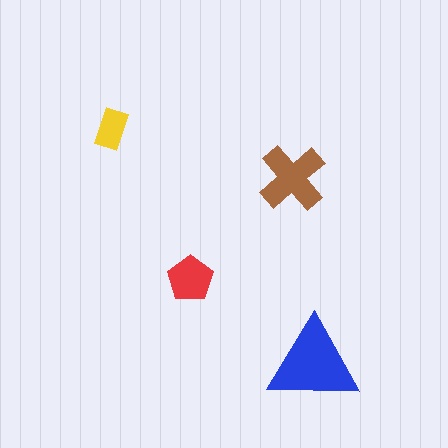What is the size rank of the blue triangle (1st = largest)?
1st.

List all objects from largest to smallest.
The blue triangle, the brown cross, the red pentagon, the yellow rectangle.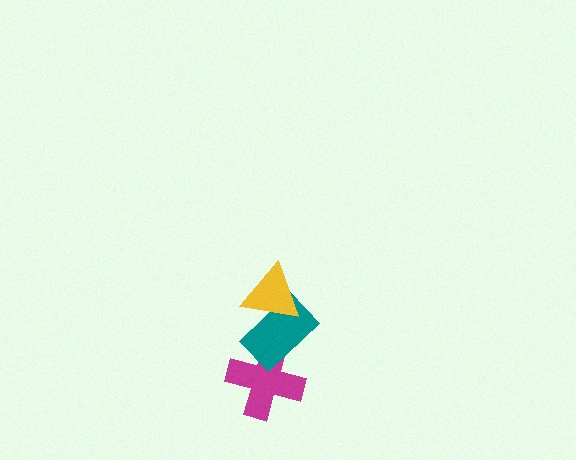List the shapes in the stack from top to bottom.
From top to bottom: the yellow triangle, the teal rectangle, the magenta cross.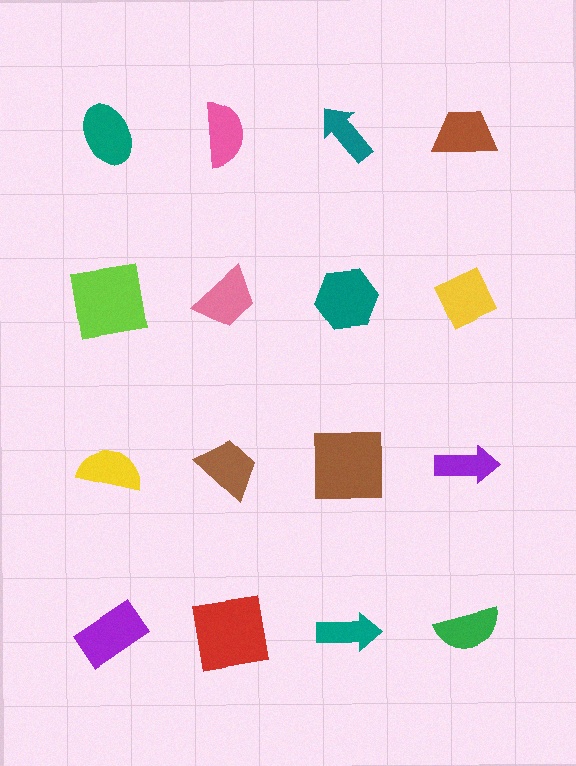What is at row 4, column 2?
A red square.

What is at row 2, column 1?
A lime square.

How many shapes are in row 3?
4 shapes.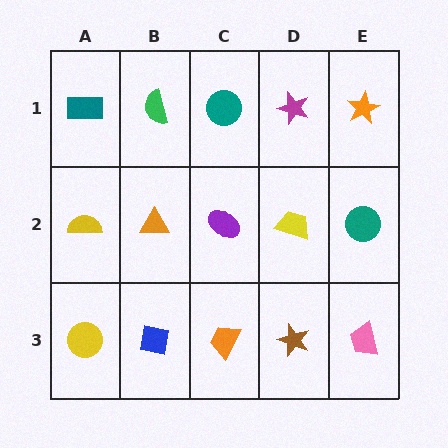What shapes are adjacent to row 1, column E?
A teal circle (row 2, column E), a magenta star (row 1, column D).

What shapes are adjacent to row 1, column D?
A yellow trapezoid (row 2, column D), a teal circle (row 1, column C), an orange star (row 1, column E).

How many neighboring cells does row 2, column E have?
3.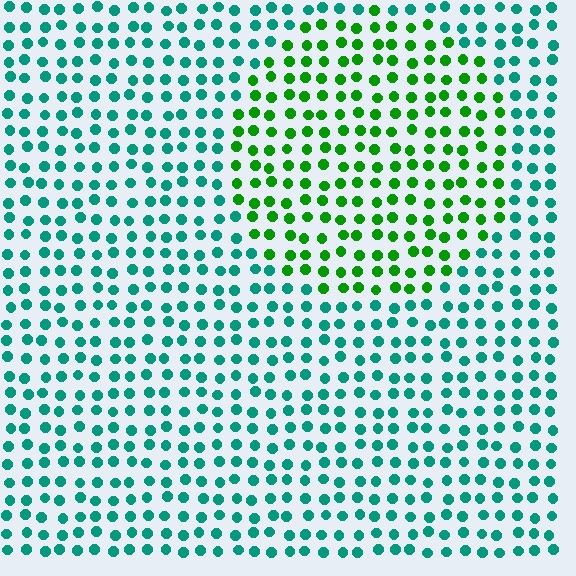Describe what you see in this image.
The image is filled with small teal elements in a uniform arrangement. A circle-shaped region is visible where the elements are tinted to a slightly different hue, forming a subtle color boundary.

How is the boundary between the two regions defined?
The boundary is defined purely by a slight shift in hue (about 49 degrees). Spacing, size, and orientation are identical on both sides.